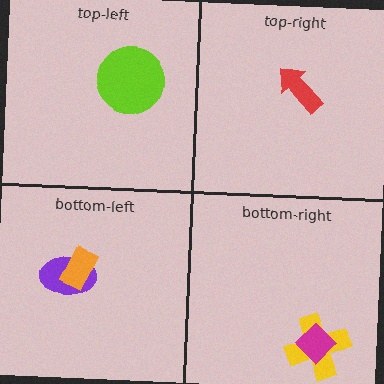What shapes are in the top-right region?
The red arrow.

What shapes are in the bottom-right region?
The yellow cross, the magenta diamond.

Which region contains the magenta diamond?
The bottom-right region.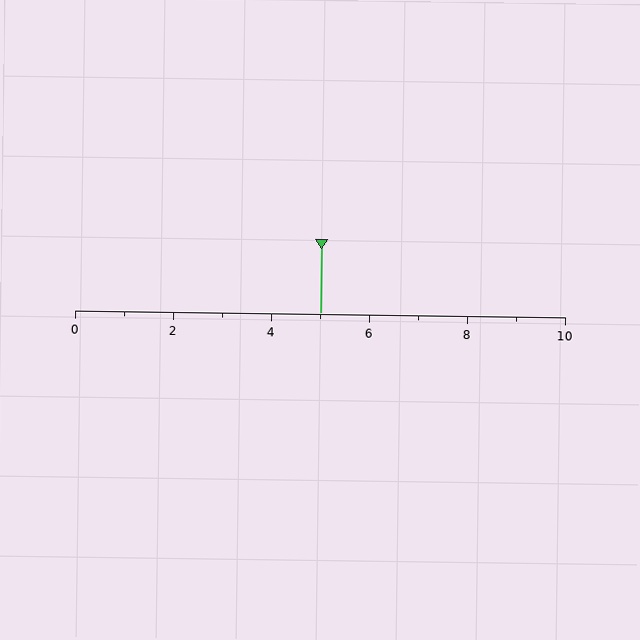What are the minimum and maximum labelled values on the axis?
The axis runs from 0 to 10.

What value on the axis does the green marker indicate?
The marker indicates approximately 5.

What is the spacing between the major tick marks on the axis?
The major ticks are spaced 2 apart.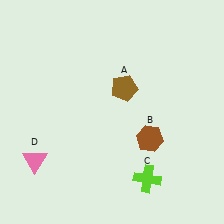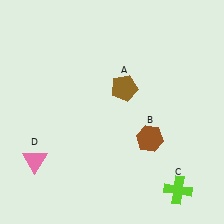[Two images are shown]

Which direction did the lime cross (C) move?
The lime cross (C) moved right.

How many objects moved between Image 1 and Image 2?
1 object moved between the two images.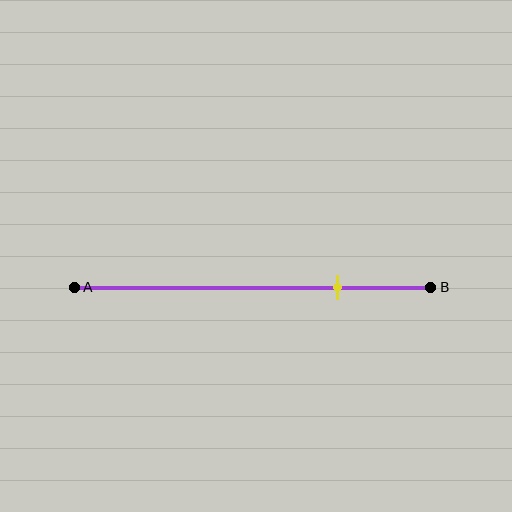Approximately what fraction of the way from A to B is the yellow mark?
The yellow mark is approximately 75% of the way from A to B.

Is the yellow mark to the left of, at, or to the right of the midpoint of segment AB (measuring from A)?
The yellow mark is to the right of the midpoint of segment AB.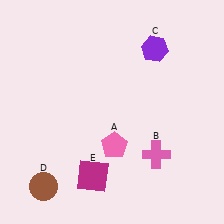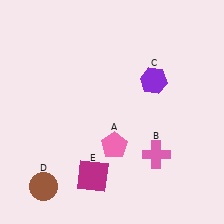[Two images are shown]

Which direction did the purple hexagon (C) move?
The purple hexagon (C) moved down.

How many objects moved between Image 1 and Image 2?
1 object moved between the two images.